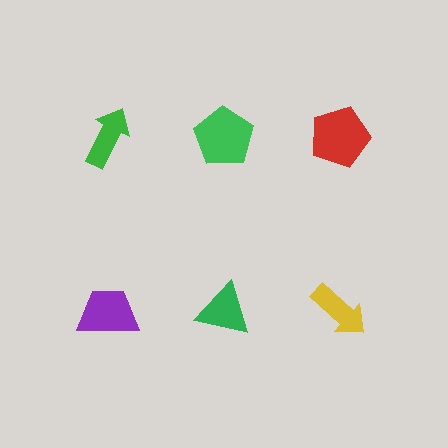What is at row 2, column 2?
A green triangle.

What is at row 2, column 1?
A purple trapezoid.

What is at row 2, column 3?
A yellow arrow.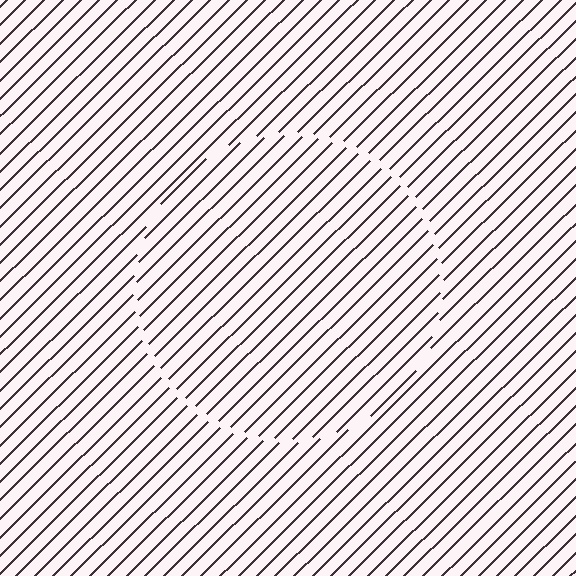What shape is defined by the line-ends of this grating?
An illusory circle. The interior of the shape contains the same grating, shifted by half a period — the contour is defined by the phase discontinuity where line-ends from the inner and outer gratings abut.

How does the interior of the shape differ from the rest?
The interior of the shape contains the same grating, shifted by half a period — the contour is defined by the phase discontinuity where line-ends from the inner and outer gratings abut.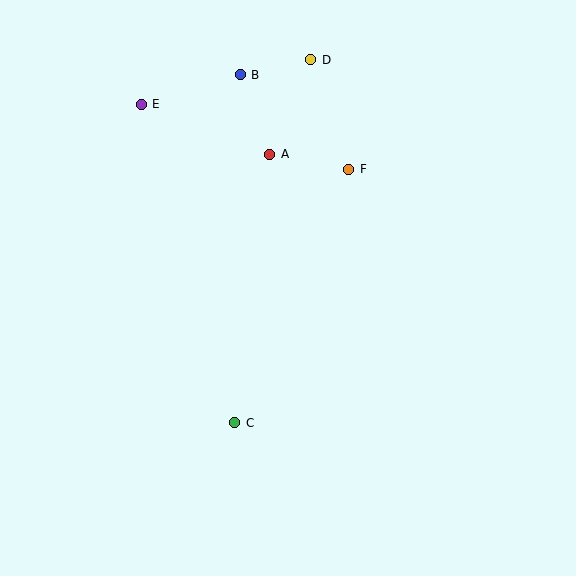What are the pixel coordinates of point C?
Point C is at (235, 423).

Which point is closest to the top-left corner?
Point E is closest to the top-left corner.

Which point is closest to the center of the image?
Point F at (349, 169) is closest to the center.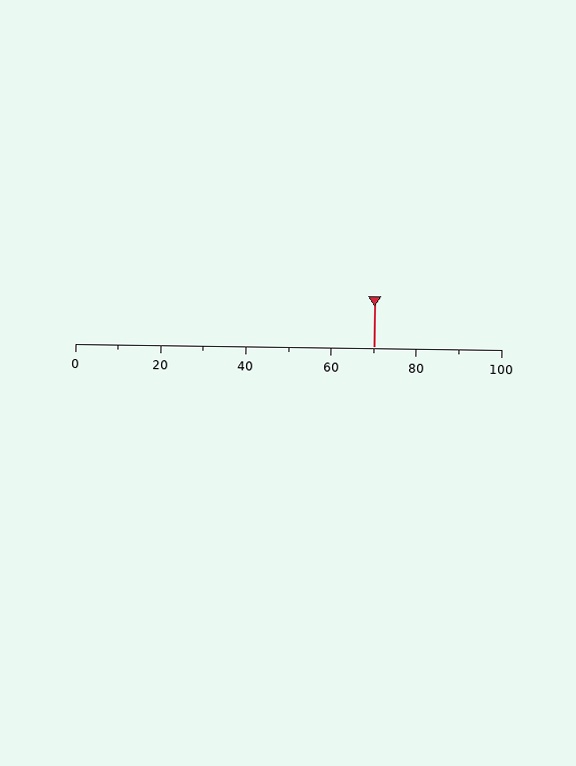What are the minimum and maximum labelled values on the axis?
The axis runs from 0 to 100.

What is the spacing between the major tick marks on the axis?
The major ticks are spaced 20 apart.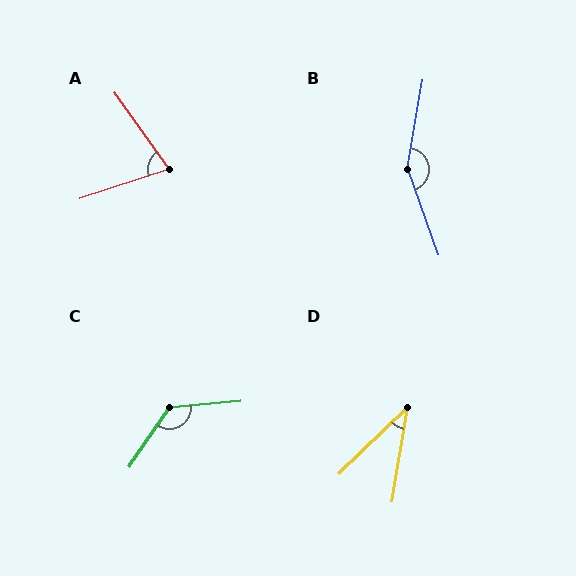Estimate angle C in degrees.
Approximately 129 degrees.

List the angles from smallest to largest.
D (37°), A (73°), C (129°), B (150°).